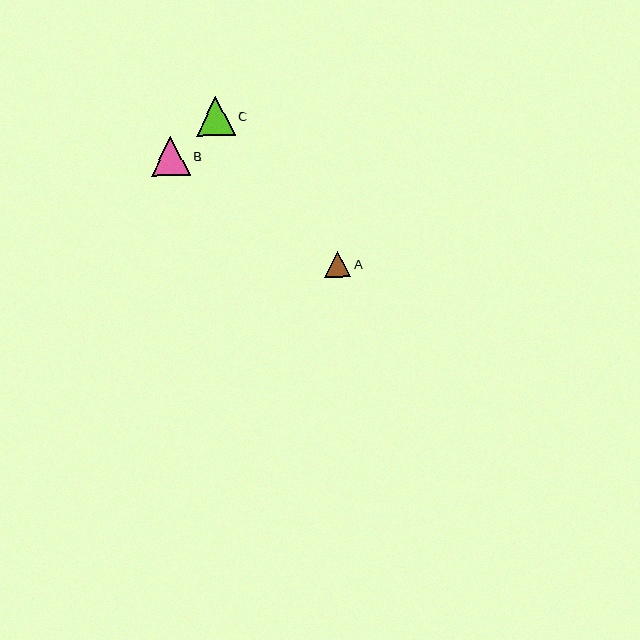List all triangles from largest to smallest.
From largest to smallest: B, C, A.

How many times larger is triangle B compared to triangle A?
Triangle B is approximately 1.5 times the size of triangle A.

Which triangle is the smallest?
Triangle A is the smallest with a size of approximately 27 pixels.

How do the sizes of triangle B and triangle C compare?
Triangle B and triangle C are approximately the same size.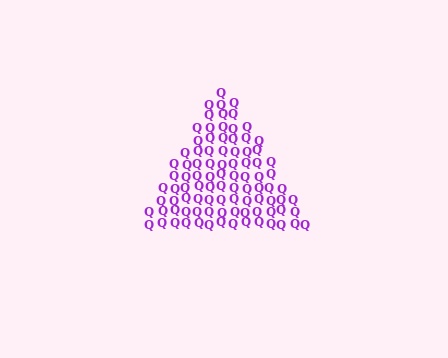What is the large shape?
The large shape is a triangle.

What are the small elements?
The small elements are letter Q's.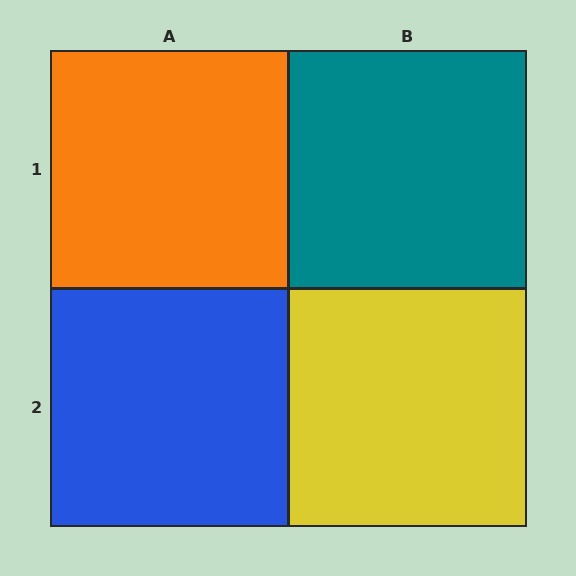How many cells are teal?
1 cell is teal.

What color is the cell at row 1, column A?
Orange.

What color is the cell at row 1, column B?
Teal.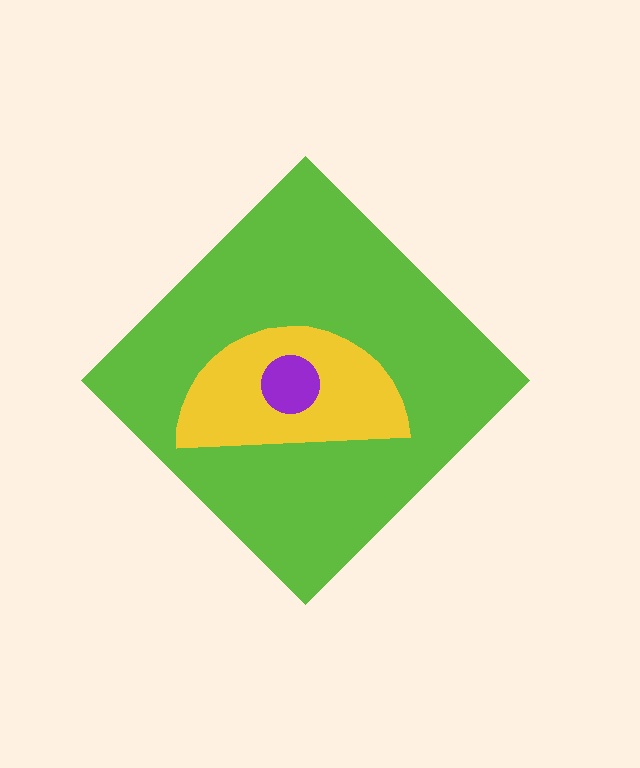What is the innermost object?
The purple circle.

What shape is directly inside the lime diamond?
The yellow semicircle.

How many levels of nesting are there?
3.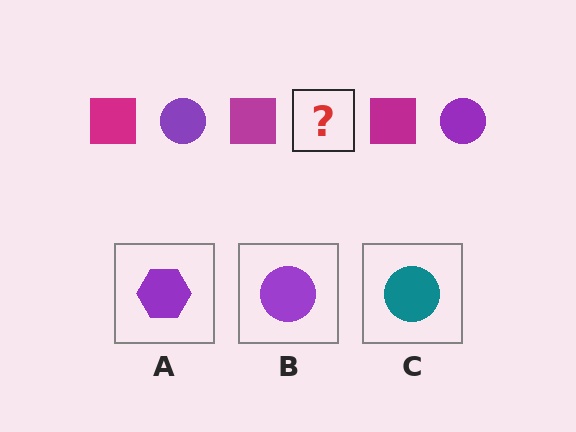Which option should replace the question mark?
Option B.